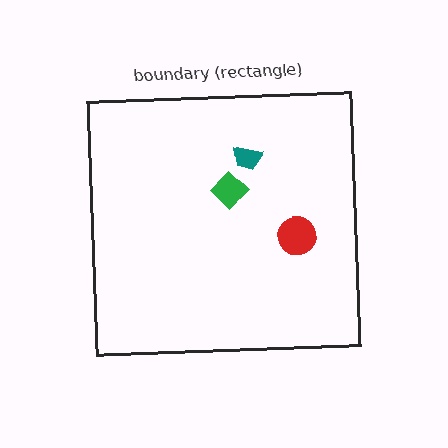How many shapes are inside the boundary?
3 inside, 0 outside.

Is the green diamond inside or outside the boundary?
Inside.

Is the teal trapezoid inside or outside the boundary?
Inside.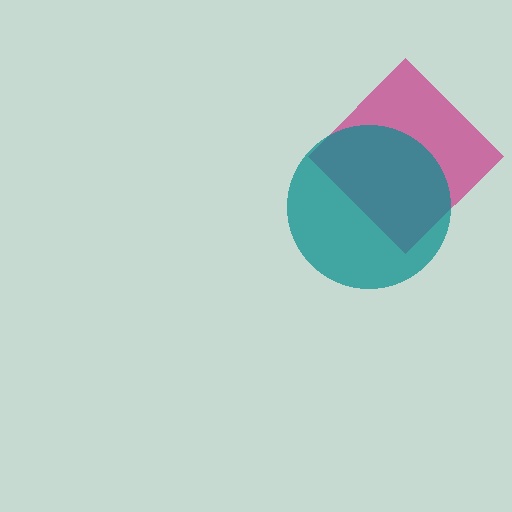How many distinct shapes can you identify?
There are 2 distinct shapes: a magenta diamond, a teal circle.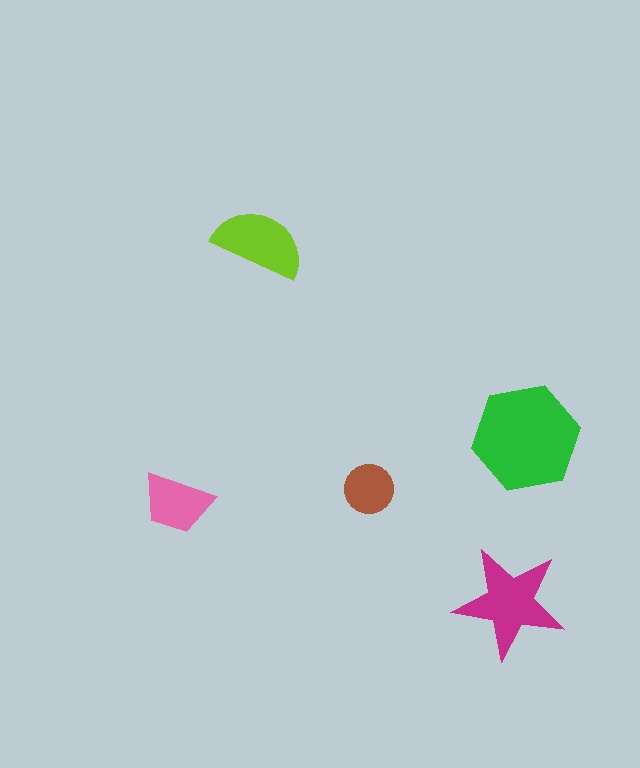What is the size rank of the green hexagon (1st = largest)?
1st.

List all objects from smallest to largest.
The brown circle, the pink trapezoid, the lime semicircle, the magenta star, the green hexagon.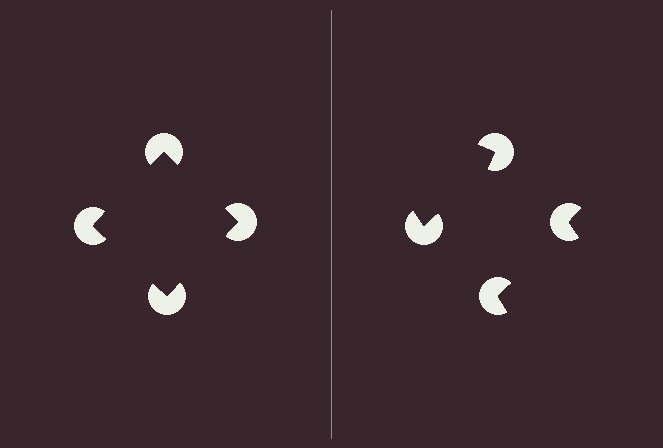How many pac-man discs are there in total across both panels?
8 — 4 on each side.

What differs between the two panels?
The pac-man discs are positioned identically on both sides; only the wedge orientations differ. On the left they align to a square; on the right they are misaligned.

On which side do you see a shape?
An illusory square appears on the left side. On the right side the wedge cuts are rotated, so no coherent shape forms.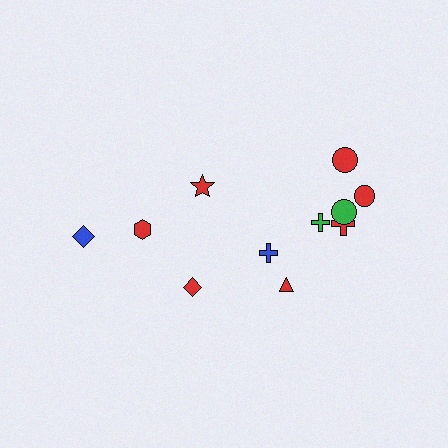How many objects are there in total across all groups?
There are 11 objects.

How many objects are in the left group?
There are 4 objects.